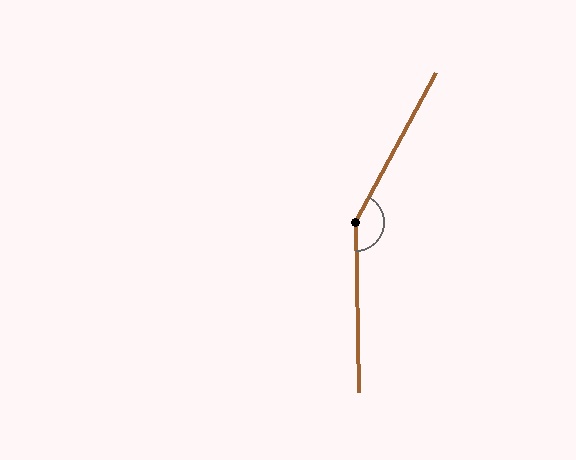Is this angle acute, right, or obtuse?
It is obtuse.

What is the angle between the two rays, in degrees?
Approximately 150 degrees.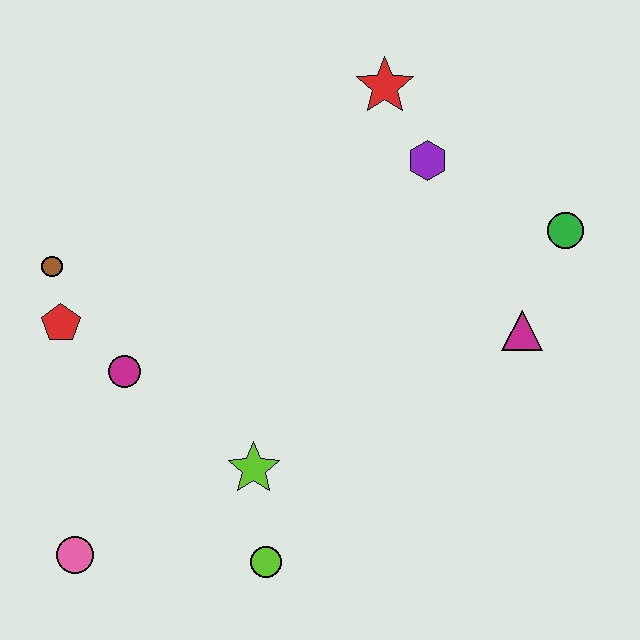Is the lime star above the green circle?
No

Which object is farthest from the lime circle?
The red star is farthest from the lime circle.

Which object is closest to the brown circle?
The red pentagon is closest to the brown circle.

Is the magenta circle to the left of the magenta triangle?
Yes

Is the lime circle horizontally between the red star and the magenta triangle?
No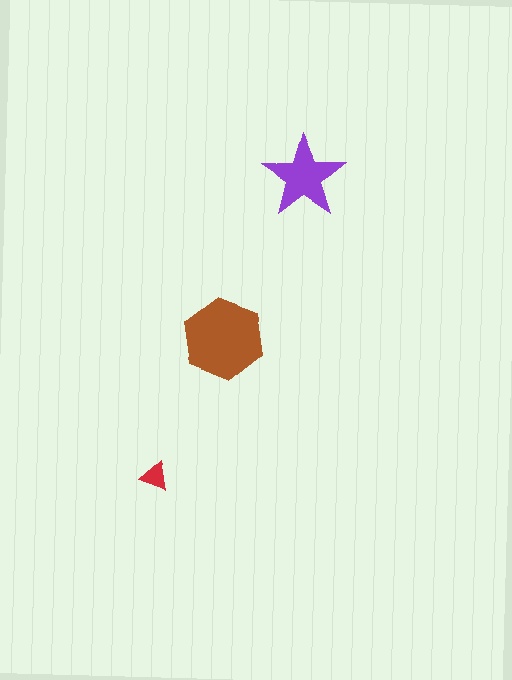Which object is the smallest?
The red triangle.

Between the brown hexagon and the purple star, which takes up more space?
The brown hexagon.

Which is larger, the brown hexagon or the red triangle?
The brown hexagon.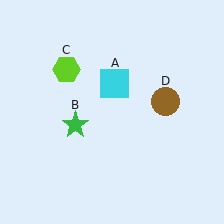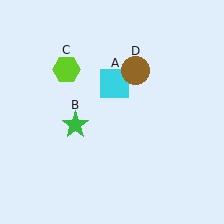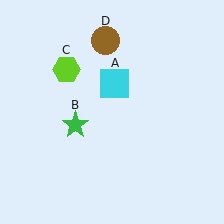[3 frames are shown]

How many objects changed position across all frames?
1 object changed position: brown circle (object D).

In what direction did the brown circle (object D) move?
The brown circle (object D) moved up and to the left.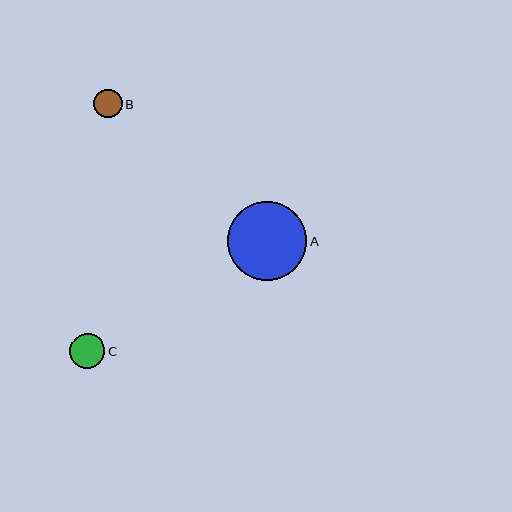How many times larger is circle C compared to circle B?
Circle C is approximately 1.2 times the size of circle B.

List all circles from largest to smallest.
From largest to smallest: A, C, B.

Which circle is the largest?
Circle A is the largest with a size of approximately 80 pixels.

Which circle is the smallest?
Circle B is the smallest with a size of approximately 29 pixels.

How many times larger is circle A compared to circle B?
Circle A is approximately 2.8 times the size of circle B.